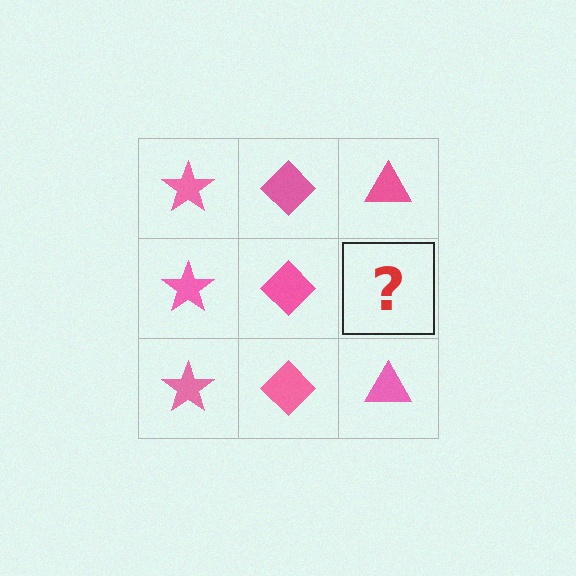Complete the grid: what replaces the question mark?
The question mark should be replaced with a pink triangle.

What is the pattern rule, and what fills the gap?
The rule is that each column has a consistent shape. The gap should be filled with a pink triangle.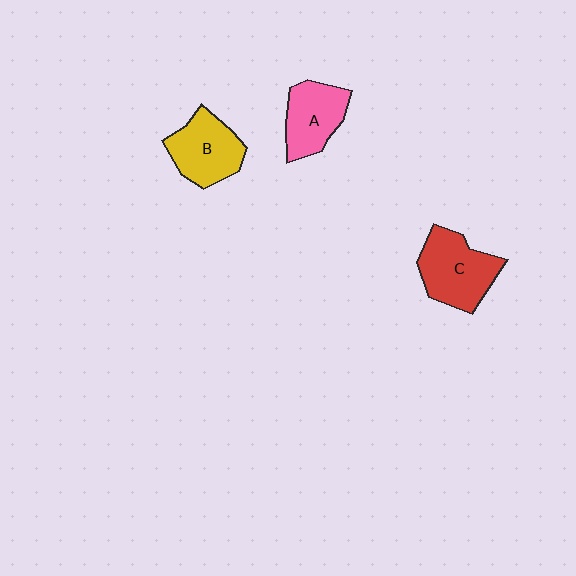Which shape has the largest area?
Shape C (red).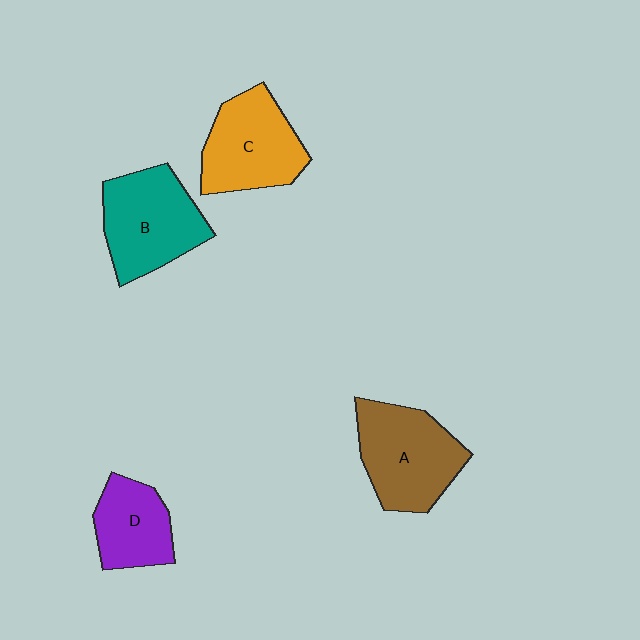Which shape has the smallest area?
Shape D (purple).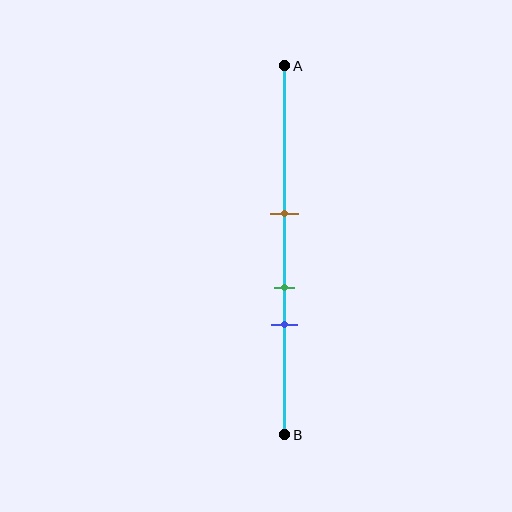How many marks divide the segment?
There are 3 marks dividing the segment.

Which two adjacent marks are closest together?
The green and blue marks are the closest adjacent pair.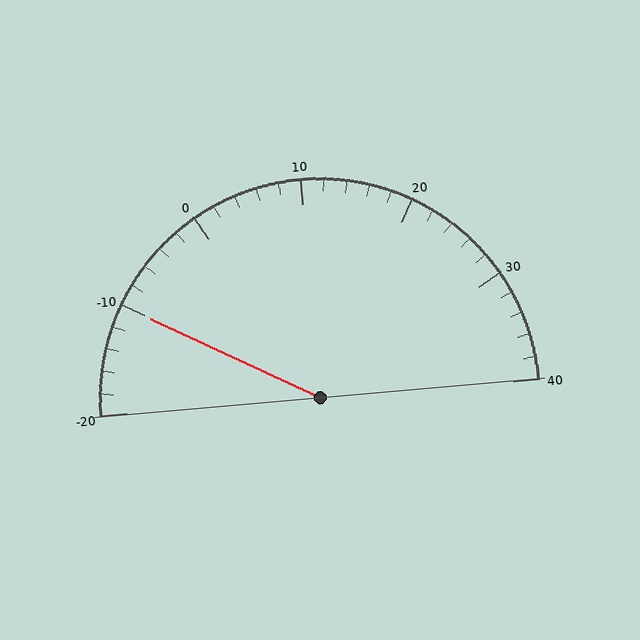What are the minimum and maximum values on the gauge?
The gauge ranges from -20 to 40.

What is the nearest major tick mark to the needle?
The nearest major tick mark is -10.